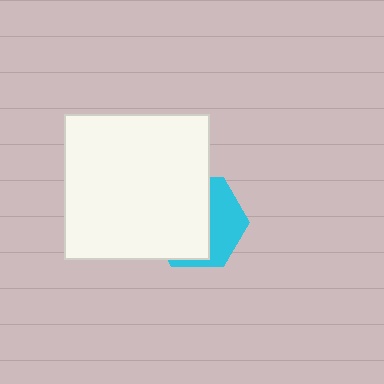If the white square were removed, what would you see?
You would see the complete cyan hexagon.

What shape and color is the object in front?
The object in front is a white square.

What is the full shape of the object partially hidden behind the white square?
The partially hidden object is a cyan hexagon.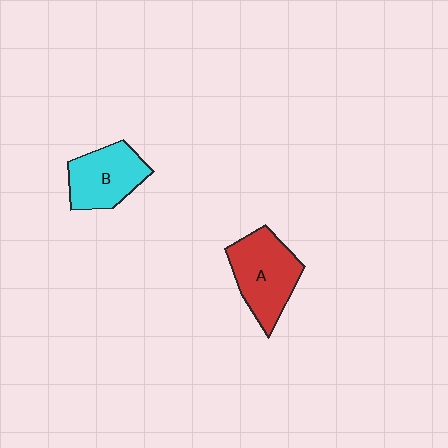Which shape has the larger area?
Shape A (red).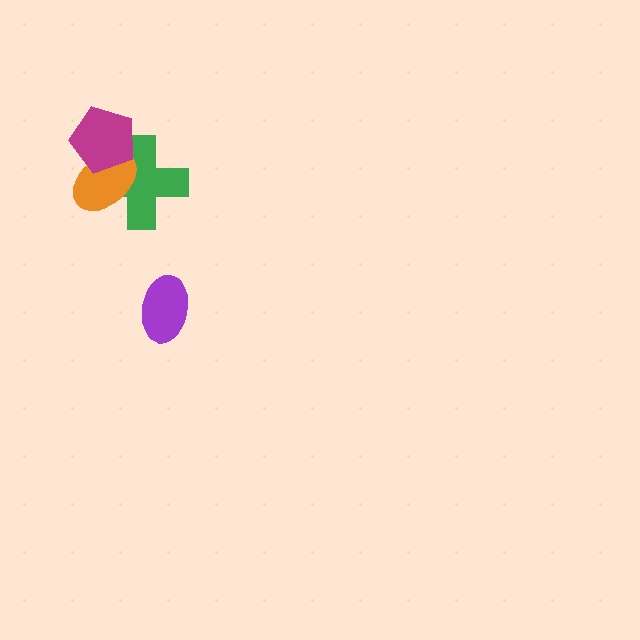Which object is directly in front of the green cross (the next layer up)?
The orange ellipse is directly in front of the green cross.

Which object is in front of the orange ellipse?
The magenta pentagon is in front of the orange ellipse.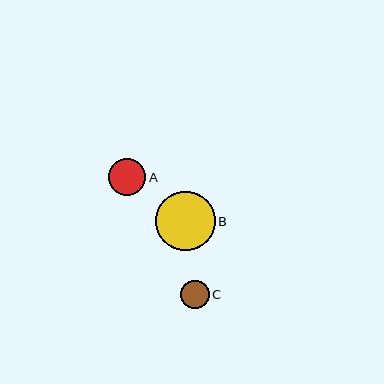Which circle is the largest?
Circle B is the largest with a size of approximately 59 pixels.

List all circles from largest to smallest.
From largest to smallest: B, A, C.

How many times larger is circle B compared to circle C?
Circle B is approximately 2.1 times the size of circle C.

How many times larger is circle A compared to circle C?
Circle A is approximately 1.3 times the size of circle C.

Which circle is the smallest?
Circle C is the smallest with a size of approximately 29 pixels.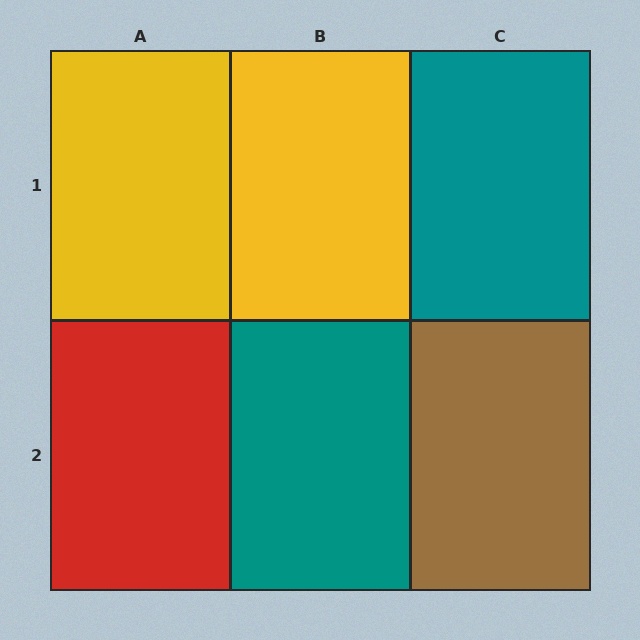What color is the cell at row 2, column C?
Brown.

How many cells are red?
1 cell is red.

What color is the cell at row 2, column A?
Red.